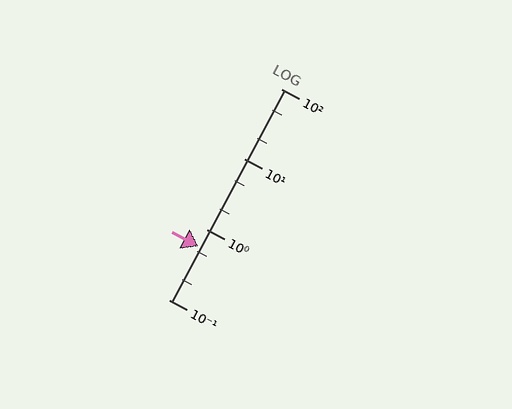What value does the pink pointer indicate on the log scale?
The pointer indicates approximately 0.57.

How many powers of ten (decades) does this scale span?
The scale spans 3 decades, from 0.1 to 100.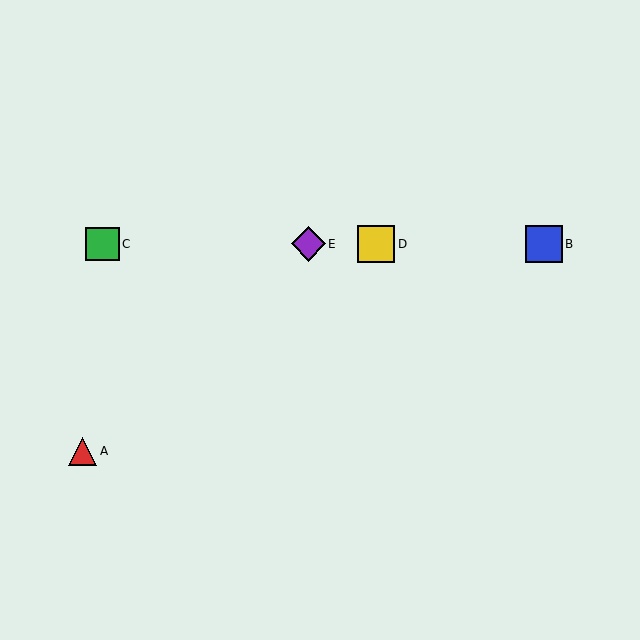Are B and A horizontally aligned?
No, B is at y≈244 and A is at y≈451.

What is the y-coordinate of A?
Object A is at y≈451.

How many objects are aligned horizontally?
4 objects (B, C, D, E) are aligned horizontally.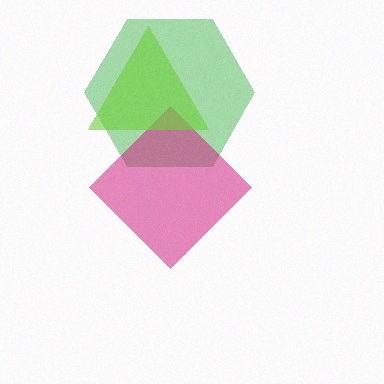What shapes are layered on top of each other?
The layered shapes are: a green hexagon, a magenta diamond, a lime triangle.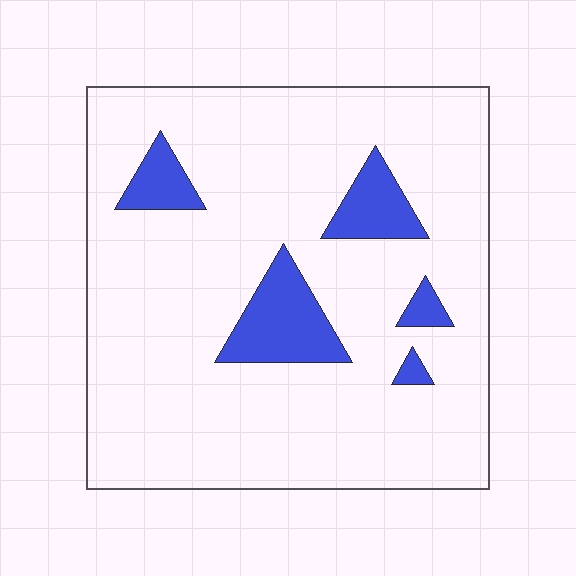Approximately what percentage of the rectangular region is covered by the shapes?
Approximately 10%.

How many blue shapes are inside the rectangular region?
5.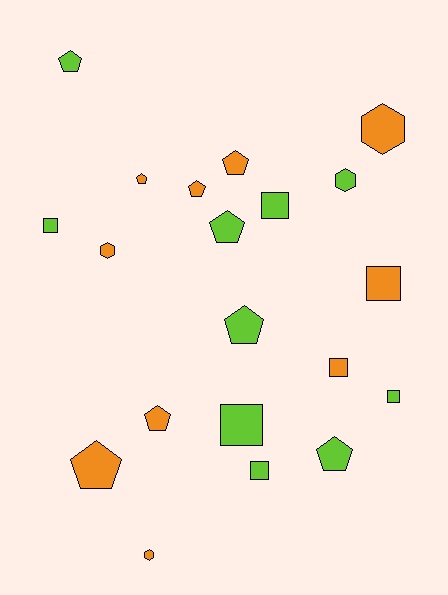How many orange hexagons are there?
There are 3 orange hexagons.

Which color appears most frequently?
Lime, with 10 objects.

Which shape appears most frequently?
Pentagon, with 9 objects.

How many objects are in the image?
There are 20 objects.